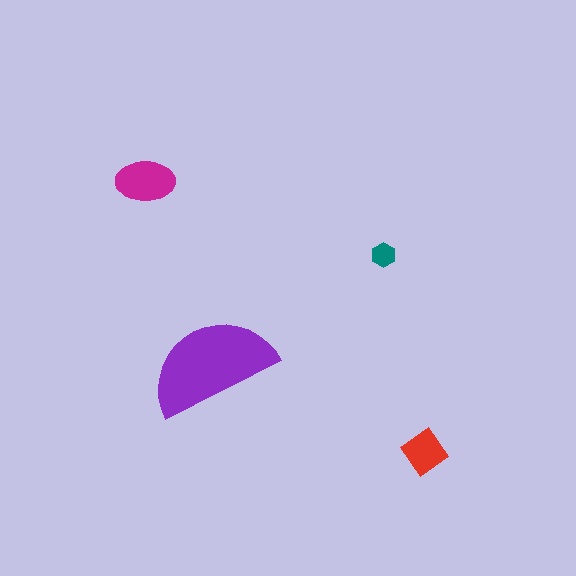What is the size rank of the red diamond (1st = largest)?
3rd.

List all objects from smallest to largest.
The teal hexagon, the red diamond, the magenta ellipse, the purple semicircle.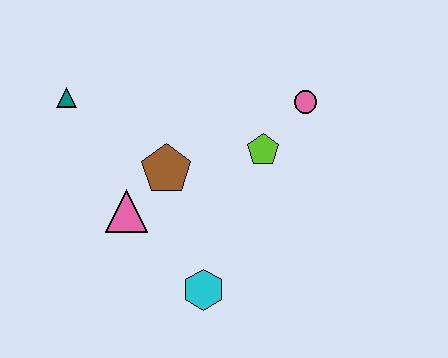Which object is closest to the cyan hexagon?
The pink triangle is closest to the cyan hexagon.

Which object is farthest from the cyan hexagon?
The teal triangle is farthest from the cyan hexagon.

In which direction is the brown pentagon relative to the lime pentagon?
The brown pentagon is to the left of the lime pentagon.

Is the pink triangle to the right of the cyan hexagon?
No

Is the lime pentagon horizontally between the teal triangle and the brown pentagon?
No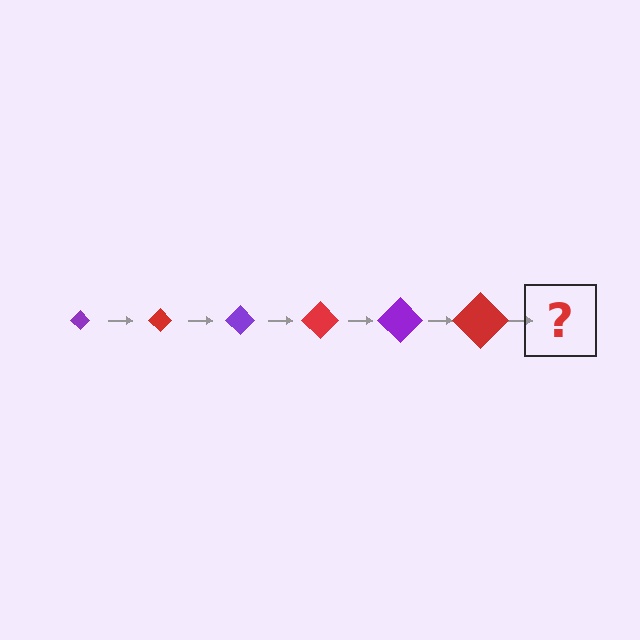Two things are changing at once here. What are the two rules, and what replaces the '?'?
The two rules are that the diamond grows larger each step and the color cycles through purple and red. The '?' should be a purple diamond, larger than the previous one.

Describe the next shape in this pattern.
It should be a purple diamond, larger than the previous one.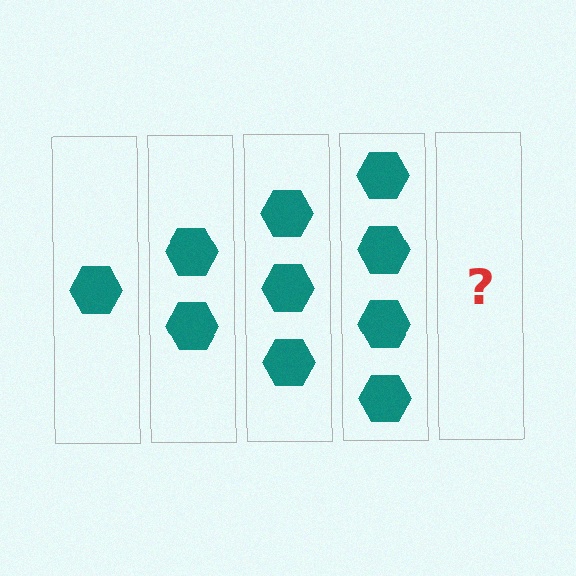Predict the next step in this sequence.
The next step is 5 hexagons.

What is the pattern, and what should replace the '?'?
The pattern is that each step adds one more hexagon. The '?' should be 5 hexagons.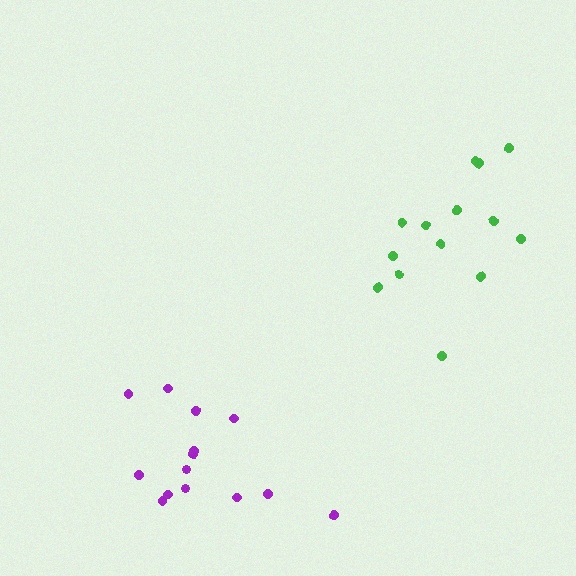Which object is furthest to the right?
The green cluster is rightmost.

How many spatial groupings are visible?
There are 2 spatial groupings.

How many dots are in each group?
Group 1: 14 dots, Group 2: 14 dots (28 total).